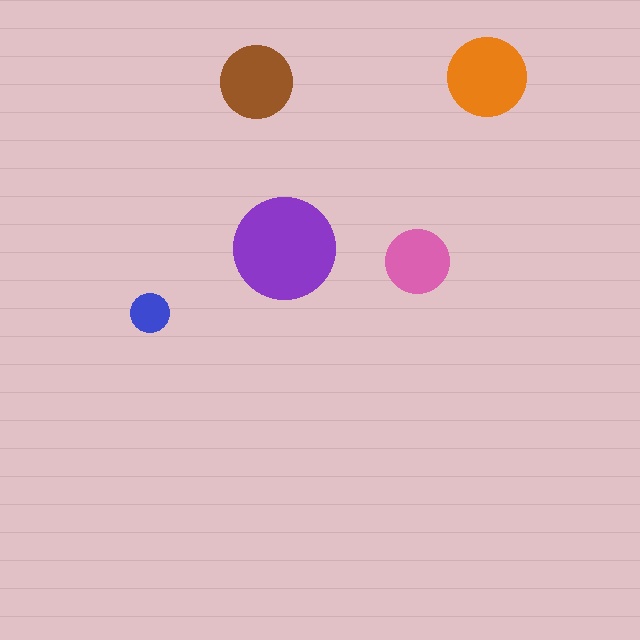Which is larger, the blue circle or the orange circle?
The orange one.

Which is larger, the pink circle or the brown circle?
The brown one.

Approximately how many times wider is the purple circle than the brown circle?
About 1.5 times wider.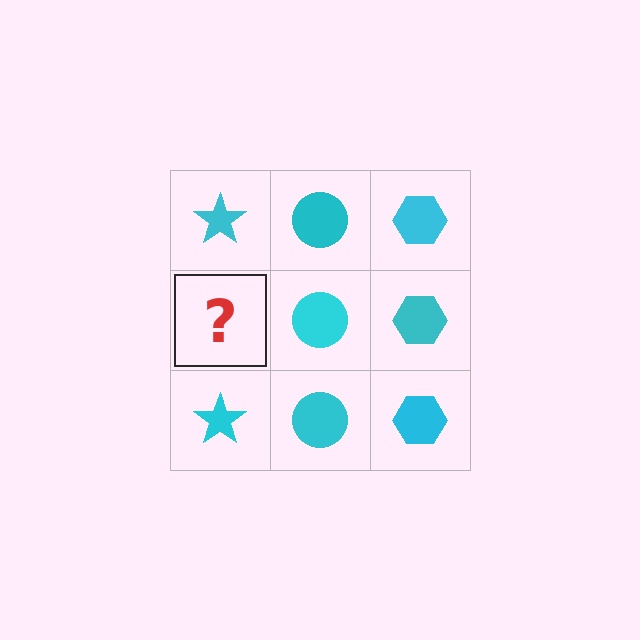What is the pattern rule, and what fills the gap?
The rule is that each column has a consistent shape. The gap should be filled with a cyan star.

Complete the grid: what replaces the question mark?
The question mark should be replaced with a cyan star.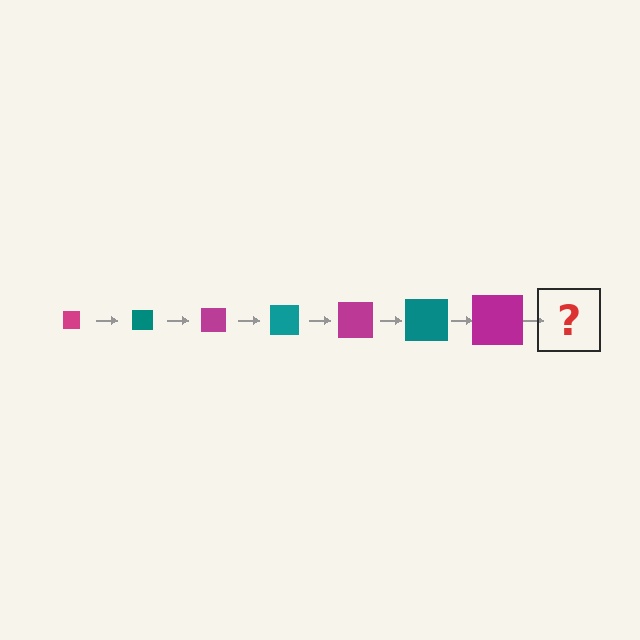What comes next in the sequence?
The next element should be a teal square, larger than the previous one.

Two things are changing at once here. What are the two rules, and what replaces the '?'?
The two rules are that the square grows larger each step and the color cycles through magenta and teal. The '?' should be a teal square, larger than the previous one.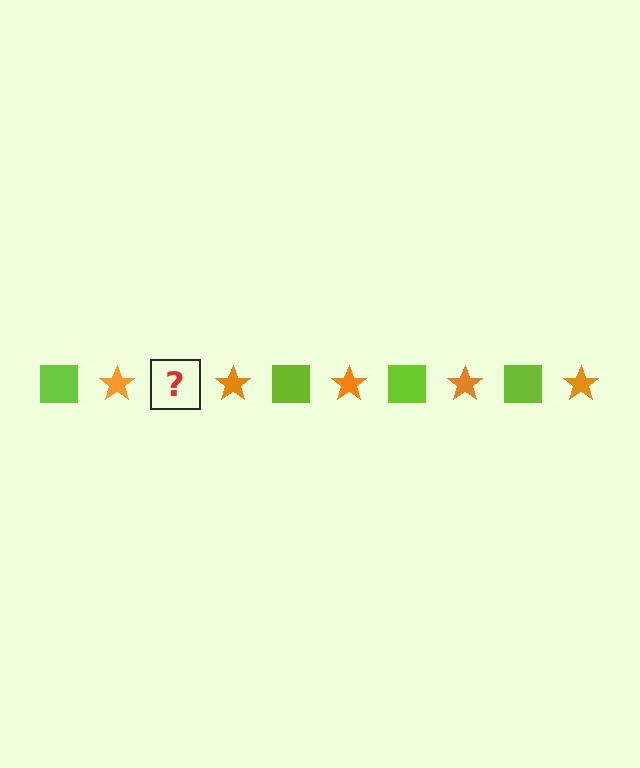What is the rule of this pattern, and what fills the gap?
The rule is that the pattern alternates between lime square and orange star. The gap should be filled with a lime square.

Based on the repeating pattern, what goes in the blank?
The blank should be a lime square.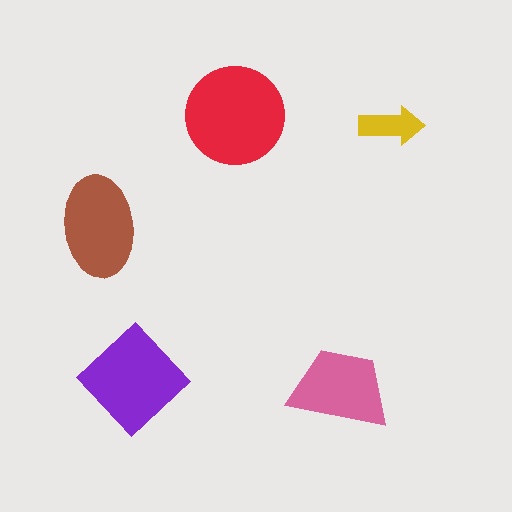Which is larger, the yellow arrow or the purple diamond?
The purple diamond.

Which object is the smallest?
The yellow arrow.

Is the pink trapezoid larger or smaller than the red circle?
Smaller.